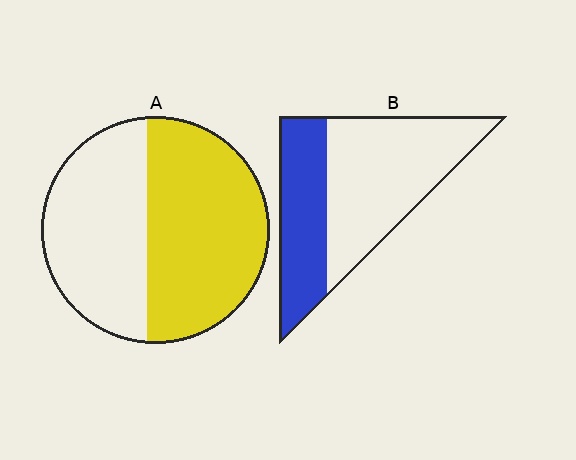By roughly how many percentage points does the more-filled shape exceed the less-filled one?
By roughly 15 percentage points (A over B).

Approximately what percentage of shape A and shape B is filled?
A is approximately 55% and B is approximately 40%.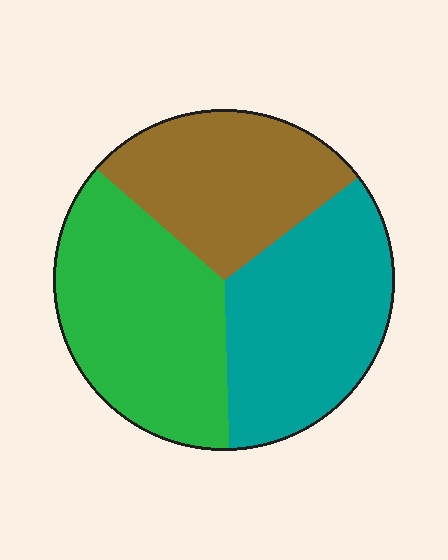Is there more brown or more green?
Green.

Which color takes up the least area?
Brown, at roughly 30%.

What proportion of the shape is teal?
Teal takes up between a quarter and a half of the shape.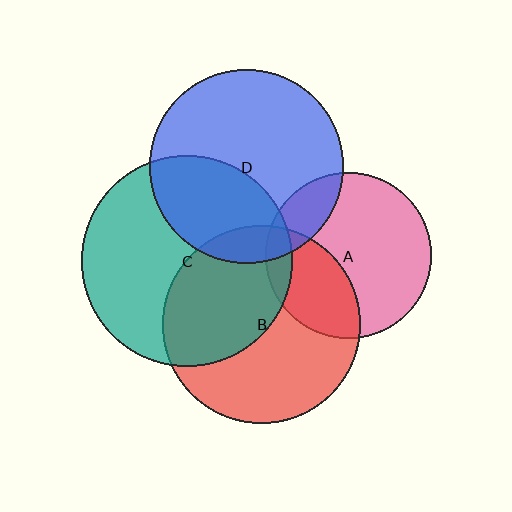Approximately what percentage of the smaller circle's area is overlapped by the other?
Approximately 15%.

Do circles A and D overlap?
Yes.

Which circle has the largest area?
Circle C (teal).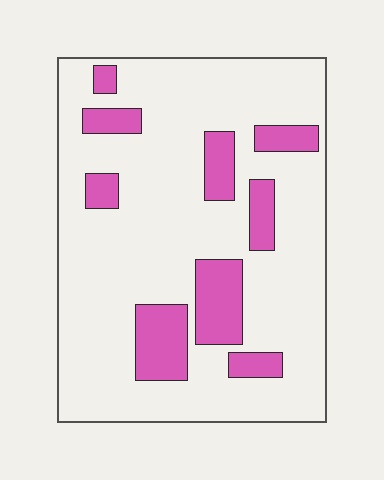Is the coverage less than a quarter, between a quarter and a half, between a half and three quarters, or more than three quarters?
Less than a quarter.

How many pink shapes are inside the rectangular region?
9.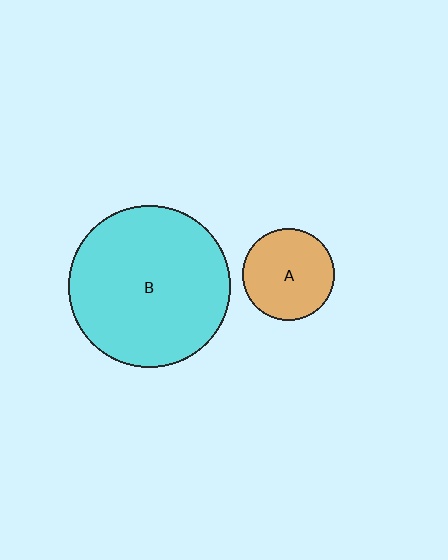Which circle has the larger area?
Circle B (cyan).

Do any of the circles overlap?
No, none of the circles overlap.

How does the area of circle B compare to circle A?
Approximately 3.1 times.